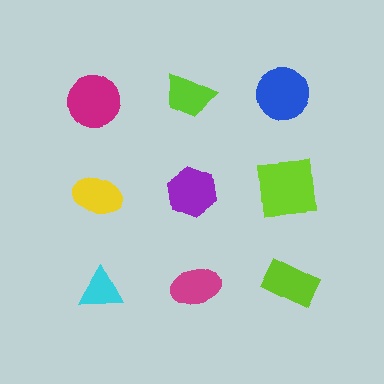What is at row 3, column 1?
A cyan triangle.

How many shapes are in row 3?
3 shapes.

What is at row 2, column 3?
A lime square.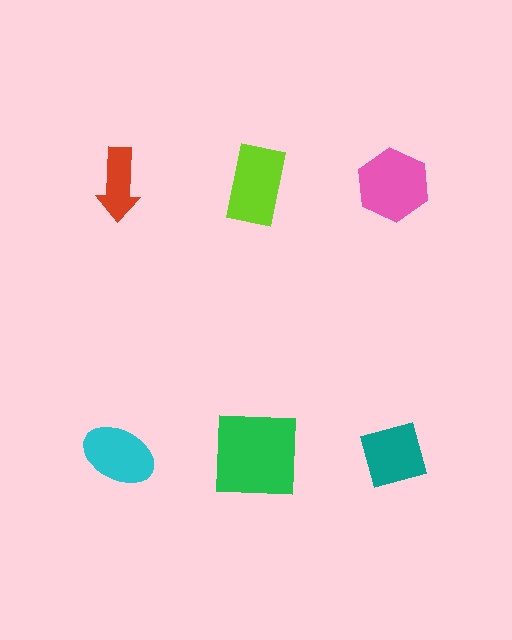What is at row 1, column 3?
A pink hexagon.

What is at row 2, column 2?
A green square.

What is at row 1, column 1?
A red arrow.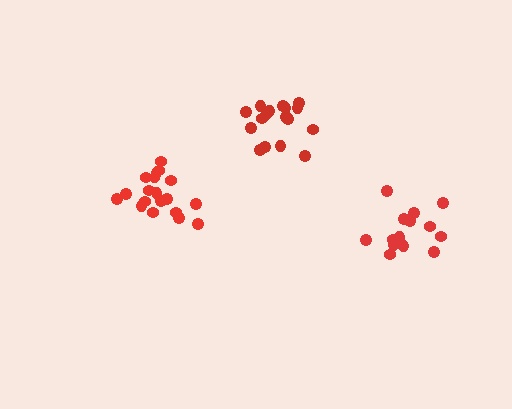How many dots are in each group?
Group 1: 18 dots, Group 2: 15 dots, Group 3: 19 dots (52 total).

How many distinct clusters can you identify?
There are 3 distinct clusters.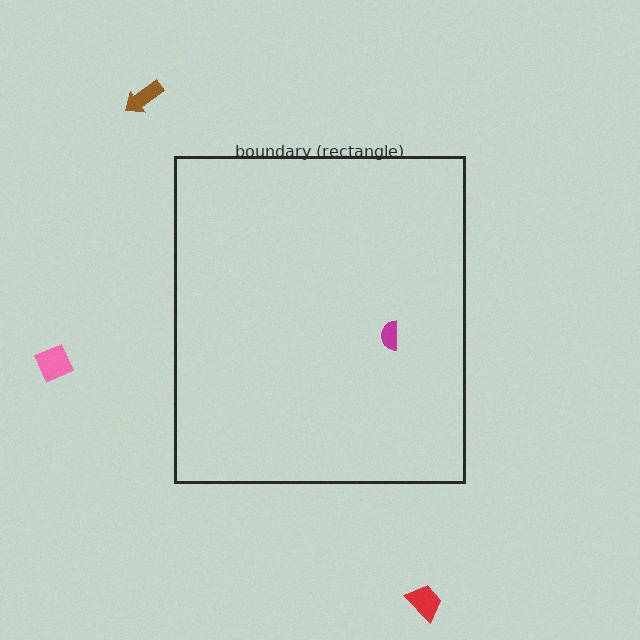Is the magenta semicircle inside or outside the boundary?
Inside.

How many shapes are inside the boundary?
1 inside, 3 outside.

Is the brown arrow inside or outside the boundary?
Outside.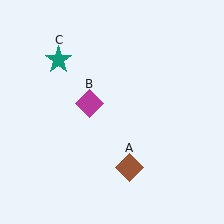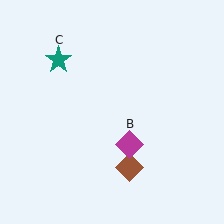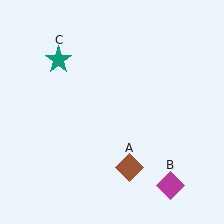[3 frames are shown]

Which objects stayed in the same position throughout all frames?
Brown diamond (object A) and teal star (object C) remained stationary.